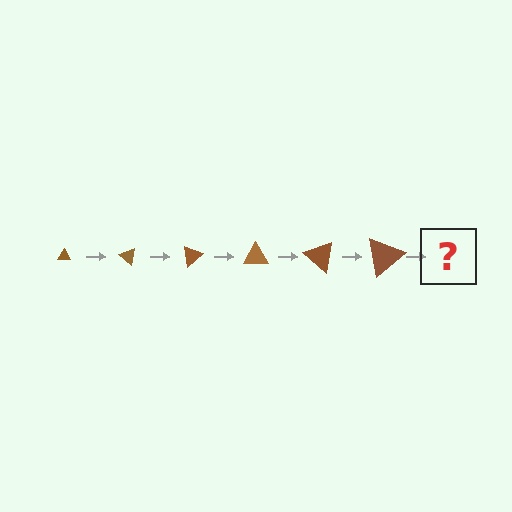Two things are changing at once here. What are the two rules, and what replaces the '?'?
The two rules are that the triangle grows larger each step and it rotates 40 degrees each step. The '?' should be a triangle, larger than the previous one and rotated 240 degrees from the start.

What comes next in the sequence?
The next element should be a triangle, larger than the previous one and rotated 240 degrees from the start.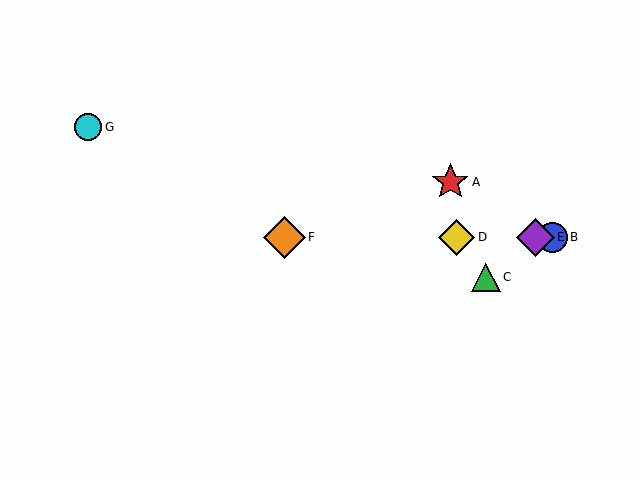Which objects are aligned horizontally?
Objects B, D, E, F are aligned horizontally.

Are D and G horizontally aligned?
No, D is at y≈238 and G is at y≈127.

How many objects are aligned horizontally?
4 objects (B, D, E, F) are aligned horizontally.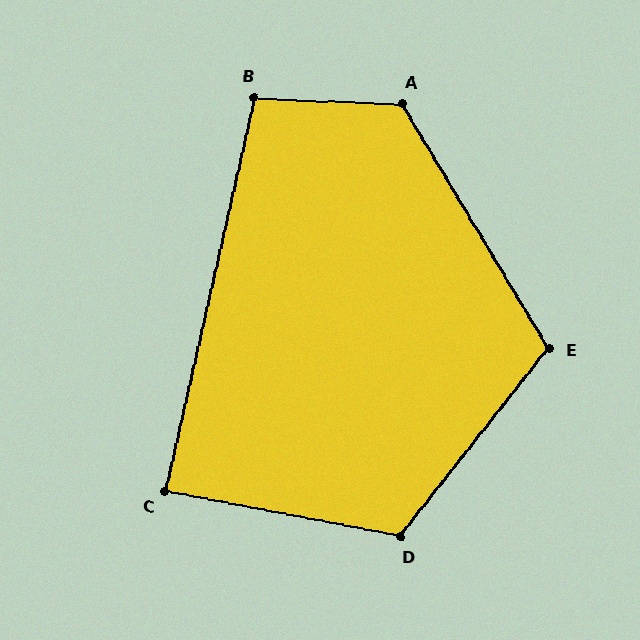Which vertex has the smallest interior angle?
C, at approximately 88 degrees.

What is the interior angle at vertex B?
Approximately 101 degrees (obtuse).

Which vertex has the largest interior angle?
A, at approximately 123 degrees.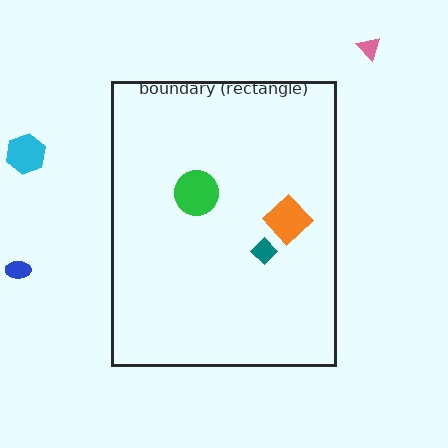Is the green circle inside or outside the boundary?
Inside.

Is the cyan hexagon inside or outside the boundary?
Outside.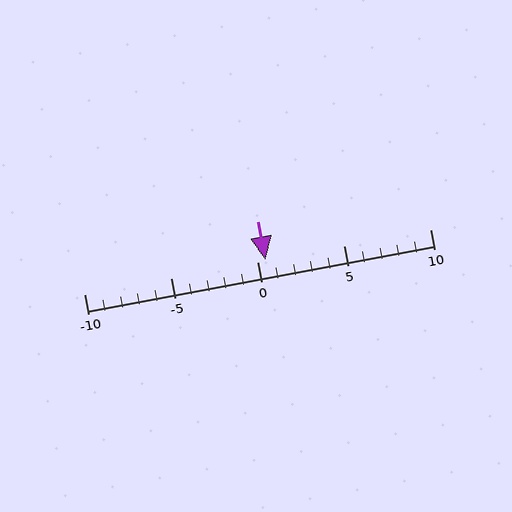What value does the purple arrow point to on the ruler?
The purple arrow points to approximately 0.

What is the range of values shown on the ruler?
The ruler shows values from -10 to 10.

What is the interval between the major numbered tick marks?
The major tick marks are spaced 5 units apart.